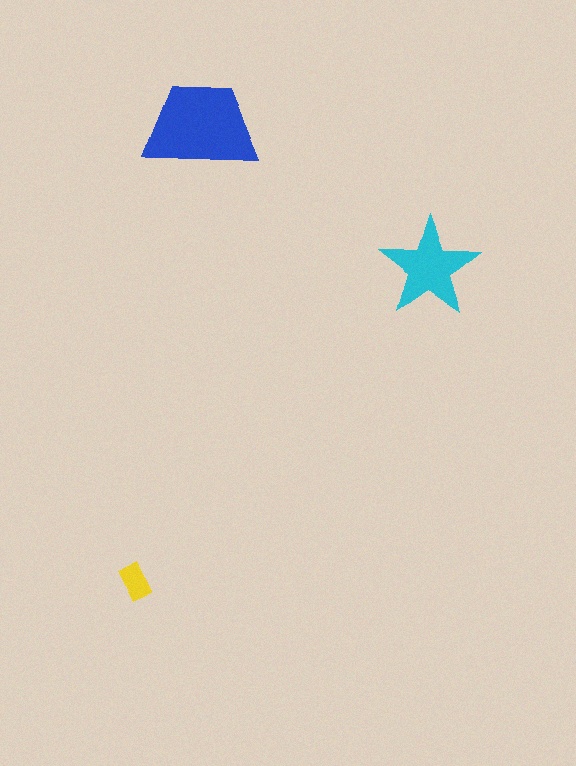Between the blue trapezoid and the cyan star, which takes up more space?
The blue trapezoid.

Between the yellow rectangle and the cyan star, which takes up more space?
The cyan star.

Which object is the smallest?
The yellow rectangle.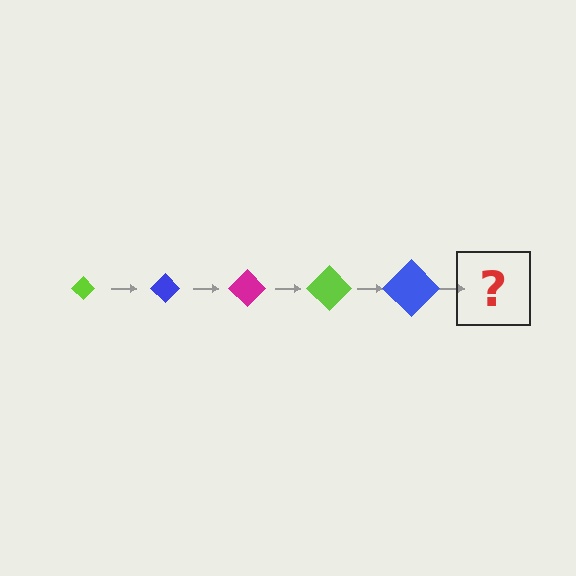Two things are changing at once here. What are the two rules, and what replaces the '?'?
The two rules are that the diamond grows larger each step and the color cycles through lime, blue, and magenta. The '?' should be a magenta diamond, larger than the previous one.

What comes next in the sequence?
The next element should be a magenta diamond, larger than the previous one.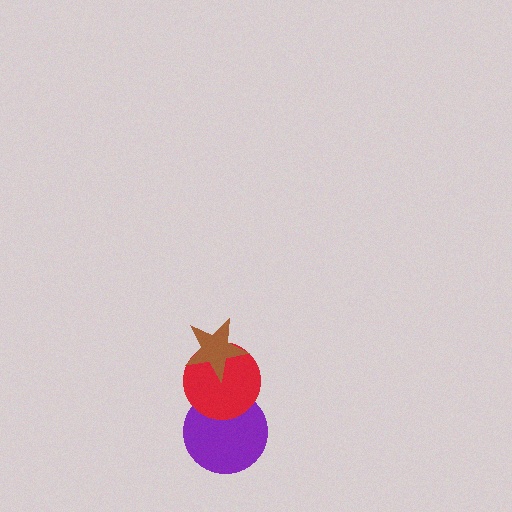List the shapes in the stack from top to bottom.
From top to bottom: the brown star, the red circle, the purple circle.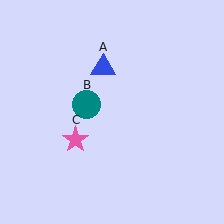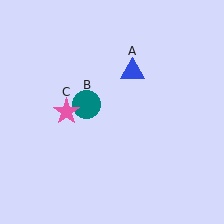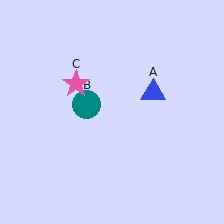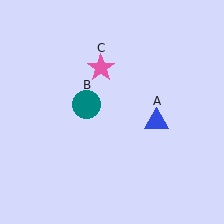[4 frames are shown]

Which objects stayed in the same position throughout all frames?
Teal circle (object B) remained stationary.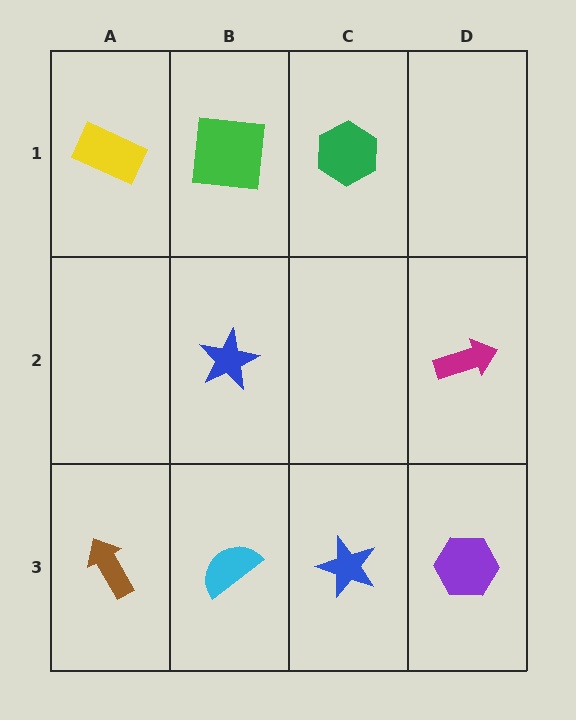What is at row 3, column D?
A purple hexagon.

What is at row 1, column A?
A yellow rectangle.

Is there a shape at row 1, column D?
No, that cell is empty.